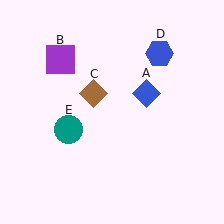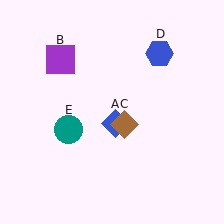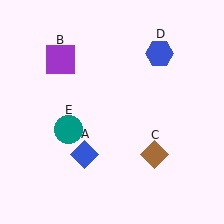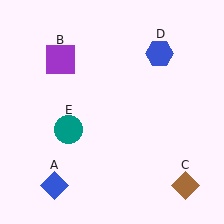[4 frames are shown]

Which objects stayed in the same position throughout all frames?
Purple square (object B) and blue hexagon (object D) and teal circle (object E) remained stationary.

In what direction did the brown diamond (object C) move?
The brown diamond (object C) moved down and to the right.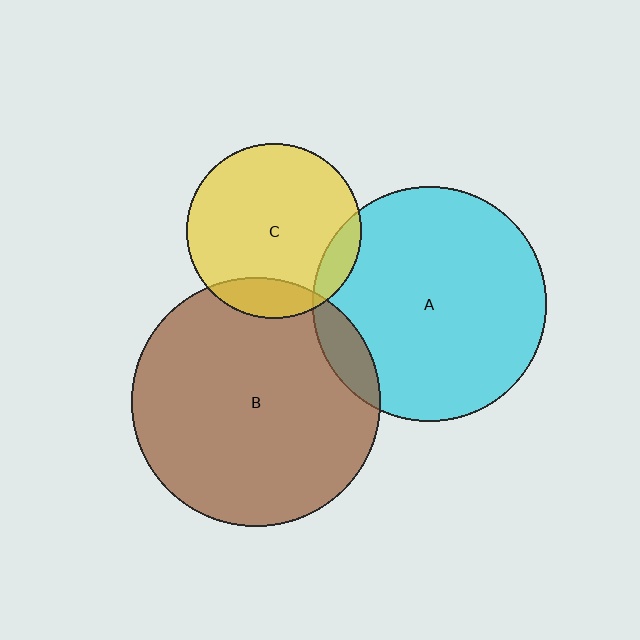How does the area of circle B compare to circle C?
Approximately 2.0 times.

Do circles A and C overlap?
Yes.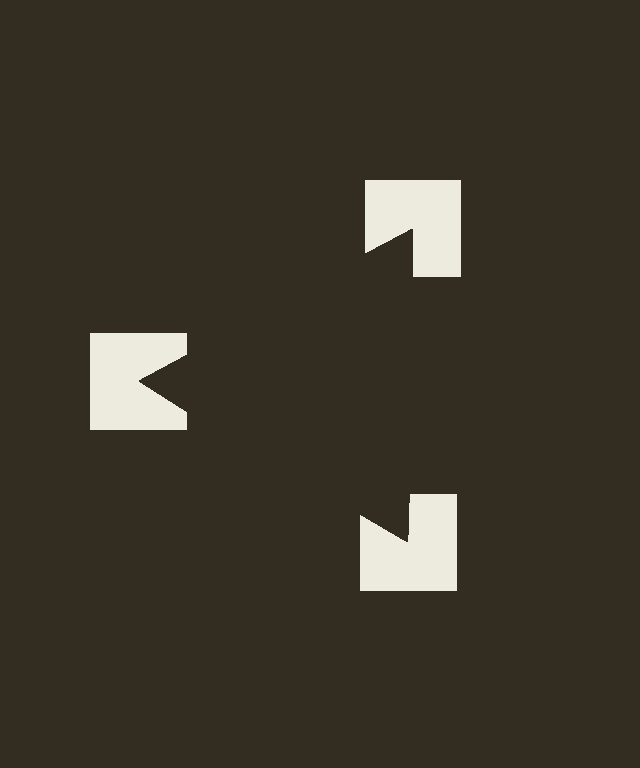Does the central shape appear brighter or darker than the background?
It typically appears slightly darker than the background, even though no actual brightness change is drawn.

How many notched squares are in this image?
There are 3 — one at each vertex of the illusory triangle.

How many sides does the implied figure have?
3 sides.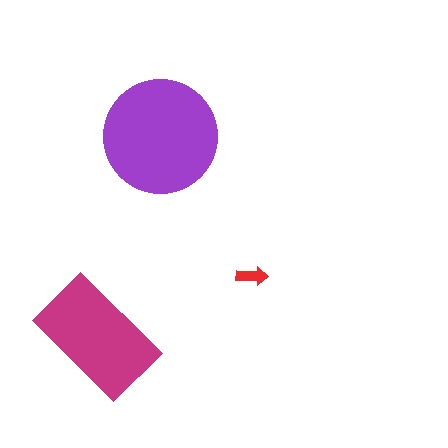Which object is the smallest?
The red arrow.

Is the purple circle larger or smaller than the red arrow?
Larger.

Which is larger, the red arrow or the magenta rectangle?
The magenta rectangle.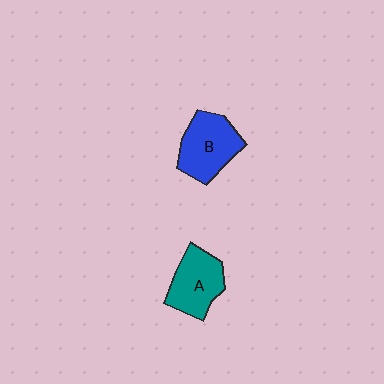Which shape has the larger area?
Shape B (blue).